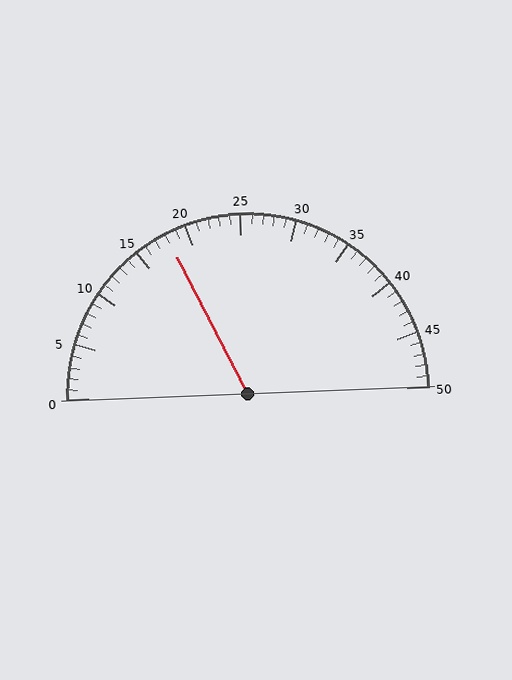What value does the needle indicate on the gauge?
The needle indicates approximately 18.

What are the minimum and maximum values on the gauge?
The gauge ranges from 0 to 50.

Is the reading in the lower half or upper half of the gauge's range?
The reading is in the lower half of the range (0 to 50).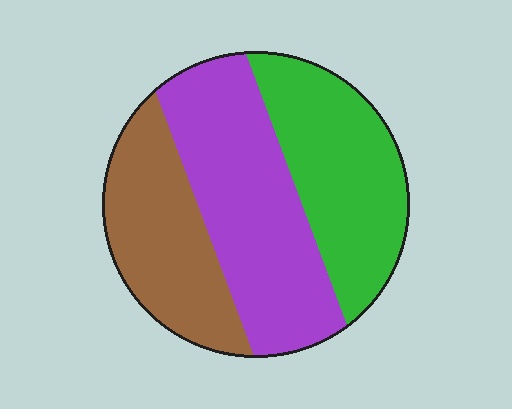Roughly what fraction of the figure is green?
Green takes up about one third (1/3) of the figure.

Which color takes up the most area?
Purple, at roughly 40%.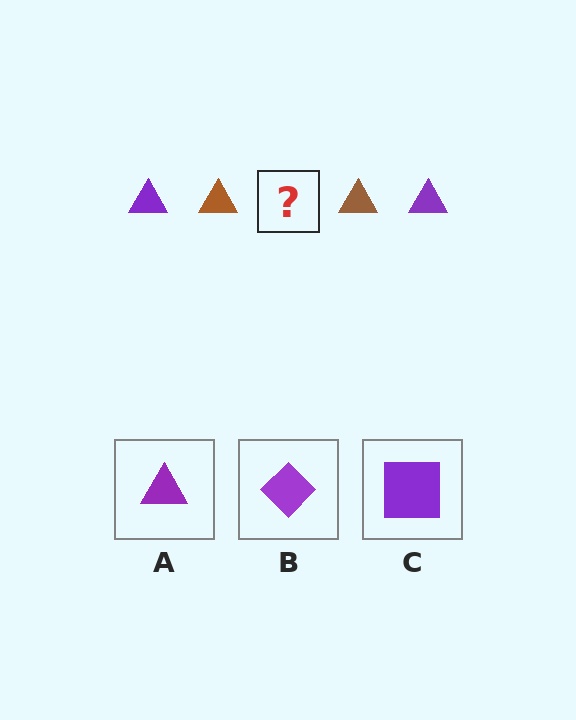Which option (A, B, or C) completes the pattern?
A.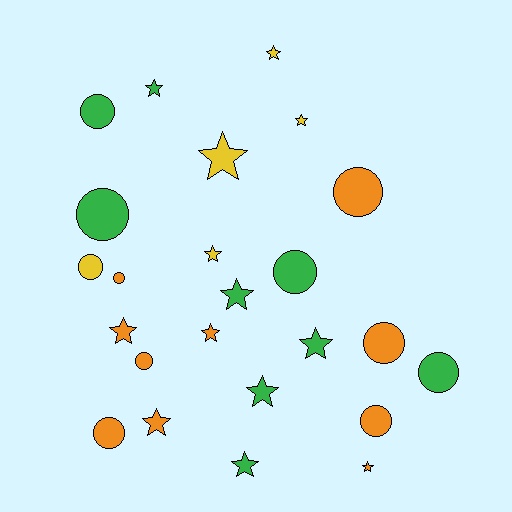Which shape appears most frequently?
Star, with 13 objects.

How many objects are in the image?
There are 24 objects.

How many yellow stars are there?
There are 4 yellow stars.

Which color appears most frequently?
Orange, with 10 objects.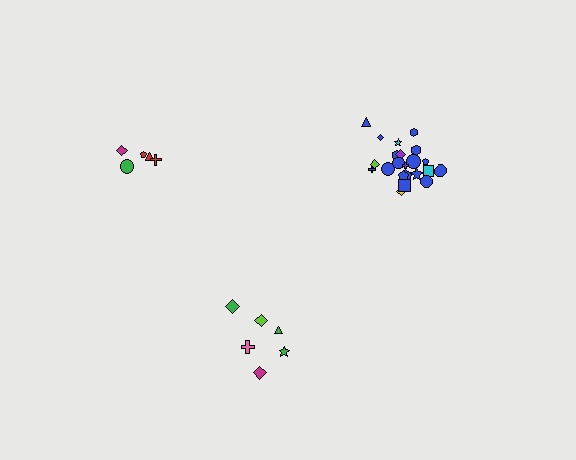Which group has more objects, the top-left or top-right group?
The top-right group.